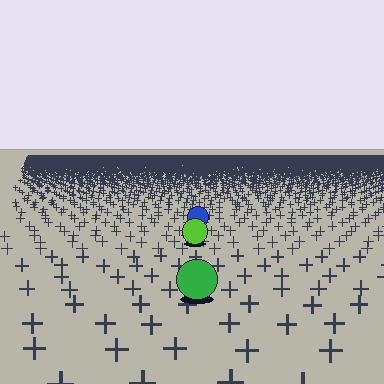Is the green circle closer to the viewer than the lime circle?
Yes. The green circle is closer — you can tell from the texture gradient: the ground texture is coarser near it.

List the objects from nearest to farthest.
From nearest to farthest: the green circle, the lime circle, the blue circle.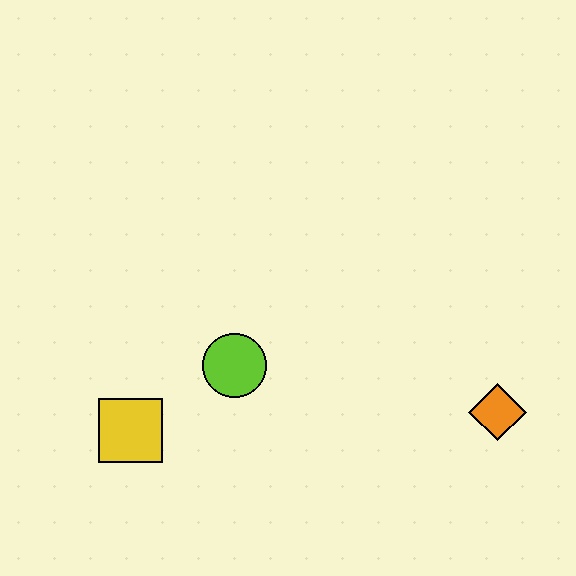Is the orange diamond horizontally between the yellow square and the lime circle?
No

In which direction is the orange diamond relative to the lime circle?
The orange diamond is to the right of the lime circle.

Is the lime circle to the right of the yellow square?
Yes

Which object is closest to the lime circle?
The yellow square is closest to the lime circle.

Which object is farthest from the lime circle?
The orange diamond is farthest from the lime circle.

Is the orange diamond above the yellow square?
Yes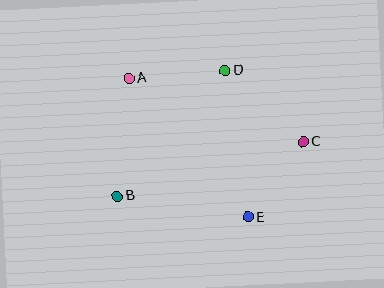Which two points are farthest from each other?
Points B and C are farthest from each other.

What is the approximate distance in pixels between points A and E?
The distance between A and E is approximately 183 pixels.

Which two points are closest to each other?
Points C and E are closest to each other.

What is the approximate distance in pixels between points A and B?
The distance between A and B is approximately 118 pixels.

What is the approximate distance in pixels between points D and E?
The distance between D and E is approximately 148 pixels.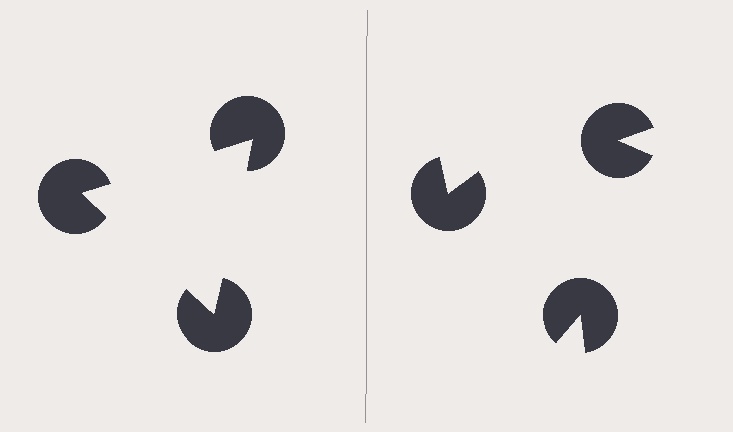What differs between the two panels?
The pac-man discs are positioned identically on both sides; only the wedge orientations differ. On the left they align to a triangle; on the right they are misaligned.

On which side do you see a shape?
An illusory triangle appears on the left side. On the right side the wedge cuts are rotated, so no coherent shape forms.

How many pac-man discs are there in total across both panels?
6 — 3 on each side.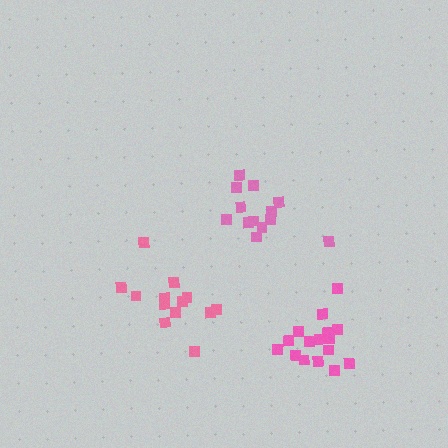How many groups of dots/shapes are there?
There are 3 groups.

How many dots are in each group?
Group 1: 13 dots, Group 2: 13 dots, Group 3: 16 dots (42 total).